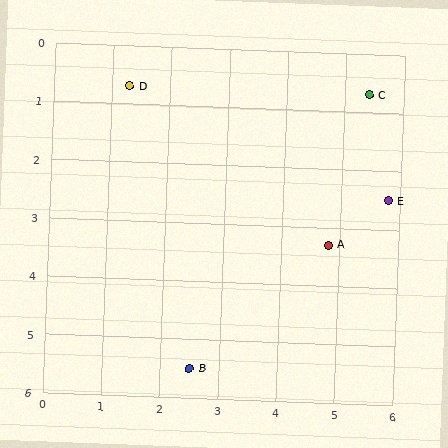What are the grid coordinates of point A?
Point A is at approximately (4.8, 3.3).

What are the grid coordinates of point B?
Point B is at approximately (2.5, 5.5).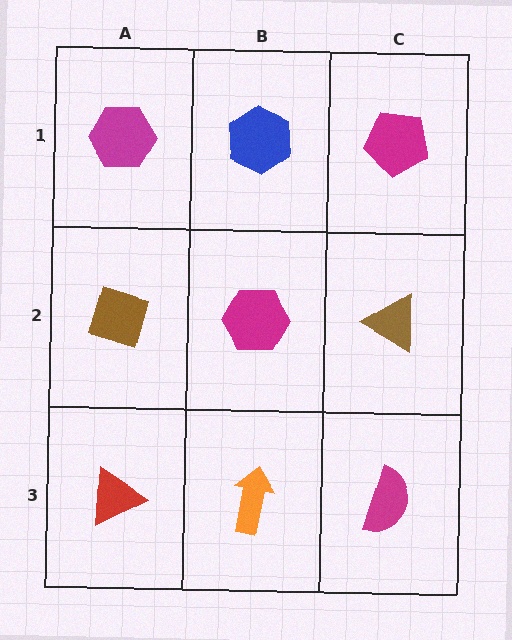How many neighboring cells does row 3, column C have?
2.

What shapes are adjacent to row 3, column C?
A brown triangle (row 2, column C), an orange arrow (row 3, column B).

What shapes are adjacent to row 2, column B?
A blue hexagon (row 1, column B), an orange arrow (row 3, column B), a brown diamond (row 2, column A), a brown triangle (row 2, column C).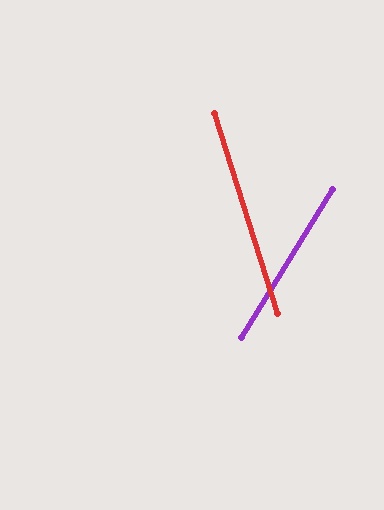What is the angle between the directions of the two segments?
Approximately 49 degrees.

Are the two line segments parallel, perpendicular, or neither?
Neither parallel nor perpendicular — they differ by about 49°.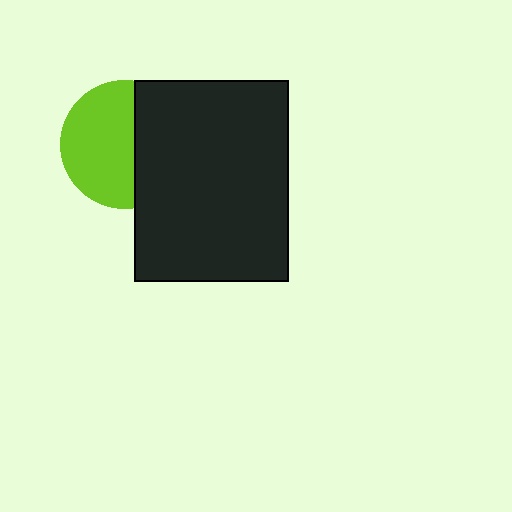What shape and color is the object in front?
The object in front is a black rectangle.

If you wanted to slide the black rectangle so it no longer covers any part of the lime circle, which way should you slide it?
Slide it right — that is the most direct way to separate the two shapes.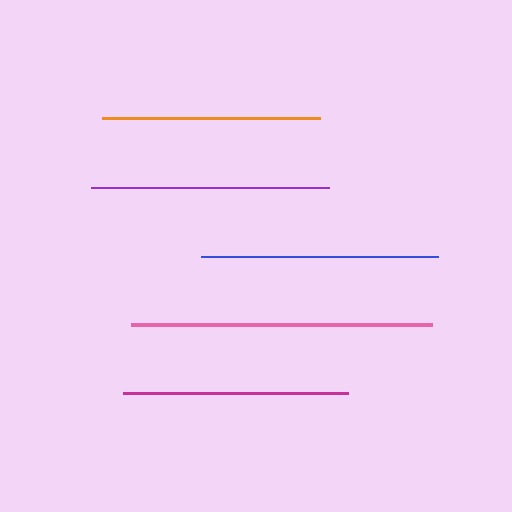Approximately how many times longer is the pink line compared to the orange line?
The pink line is approximately 1.4 times the length of the orange line.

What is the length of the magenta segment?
The magenta segment is approximately 226 pixels long.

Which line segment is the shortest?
The orange line is the shortest at approximately 218 pixels.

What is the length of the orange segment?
The orange segment is approximately 218 pixels long.